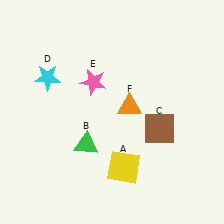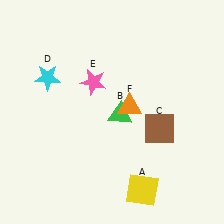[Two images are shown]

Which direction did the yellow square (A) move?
The yellow square (A) moved down.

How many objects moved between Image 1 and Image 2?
2 objects moved between the two images.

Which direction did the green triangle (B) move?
The green triangle (B) moved right.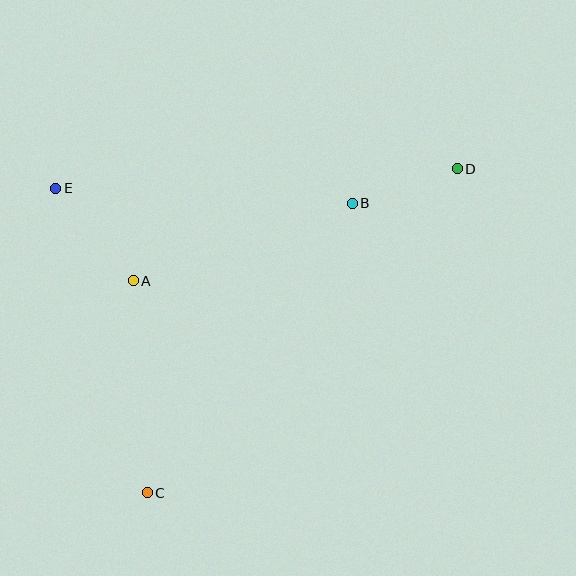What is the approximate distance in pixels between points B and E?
The distance between B and E is approximately 297 pixels.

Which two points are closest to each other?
Points B and D are closest to each other.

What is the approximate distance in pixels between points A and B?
The distance between A and B is approximately 232 pixels.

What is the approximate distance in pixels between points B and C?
The distance between B and C is approximately 355 pixels.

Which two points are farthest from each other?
Points C and D are farthest from each other.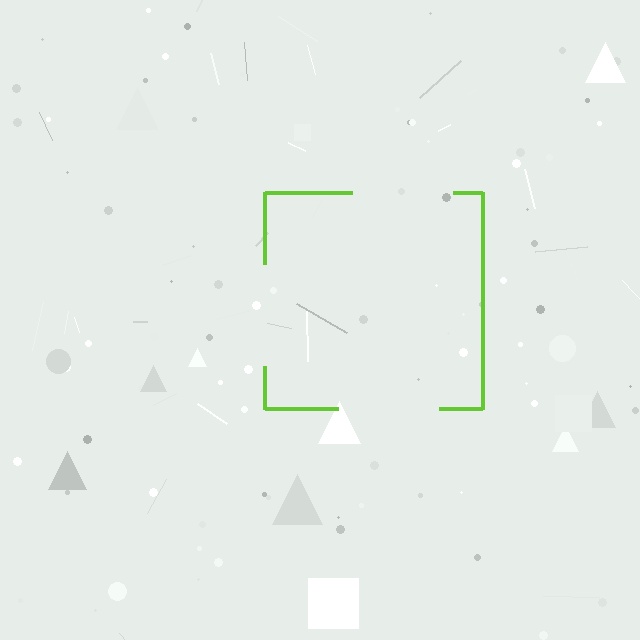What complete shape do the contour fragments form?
The contour fragments form a square.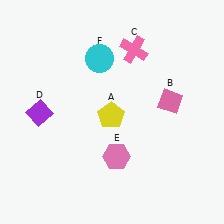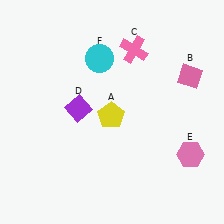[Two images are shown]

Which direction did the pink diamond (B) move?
The pink diamond (B) moved up.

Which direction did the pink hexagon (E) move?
The pink hexagon (E) moved right.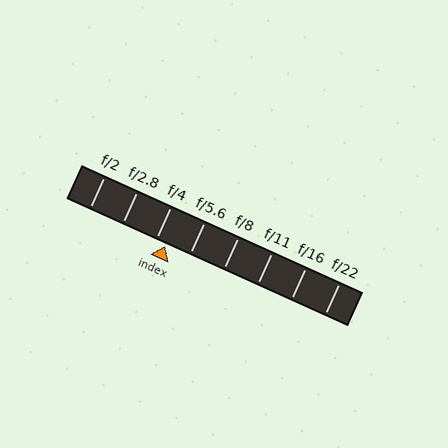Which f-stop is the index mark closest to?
The index mark is closest to f/4.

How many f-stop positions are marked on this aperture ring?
There are 8 f-stop positions marked.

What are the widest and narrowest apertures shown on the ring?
The widest aperture shown is f/2 and the narrowest is f/22.